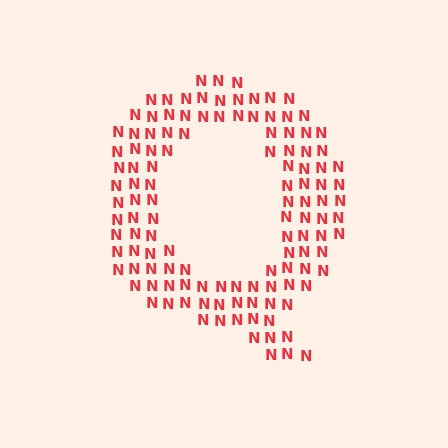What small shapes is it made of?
It is made of small letter N's.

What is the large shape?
The large shape is the letter Q.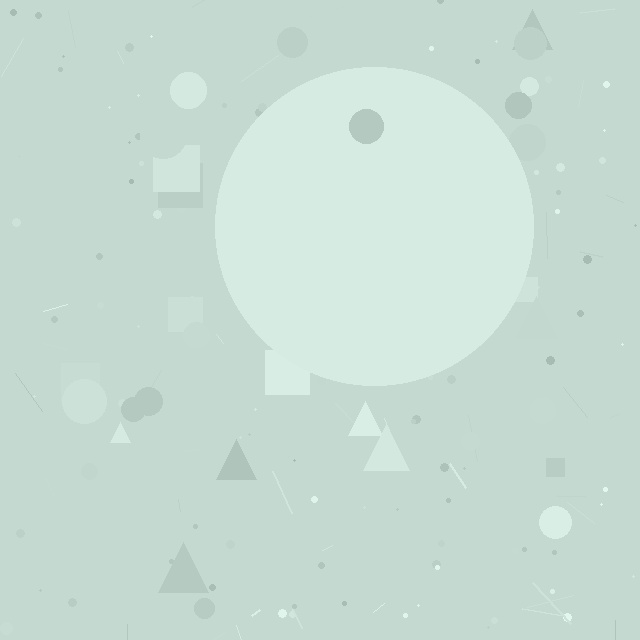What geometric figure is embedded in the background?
A circle is embedded in the background.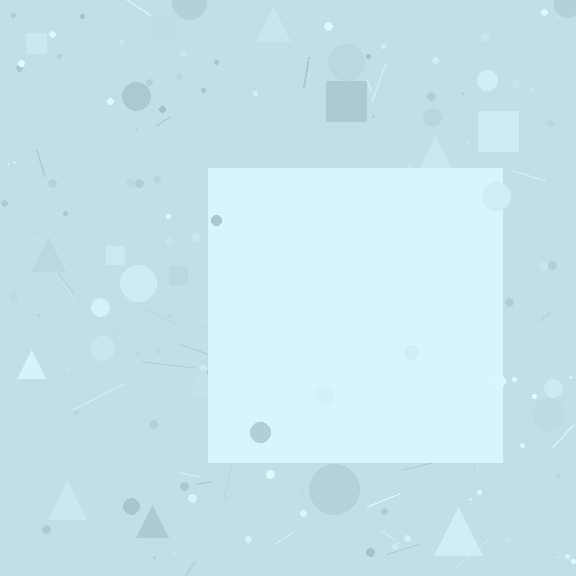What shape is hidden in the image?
A square is hidden in the image.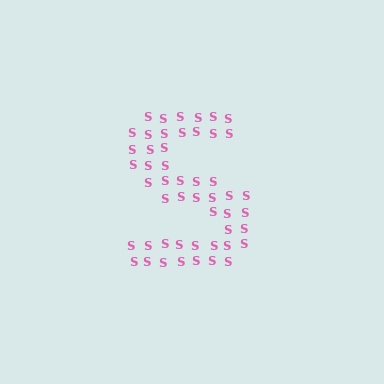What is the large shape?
The large shape is the letter S.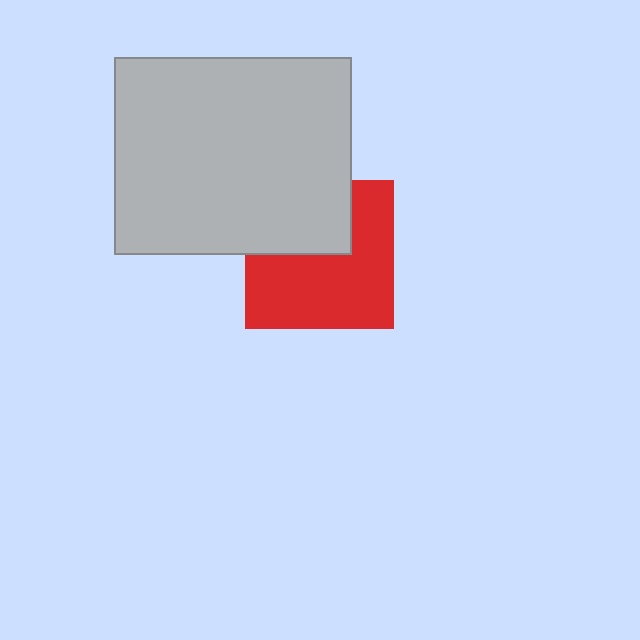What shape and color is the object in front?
The object in front is a light gray rectangle.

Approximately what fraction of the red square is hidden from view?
Roughly 36% of the red square is hidden behind the light gray rectangle.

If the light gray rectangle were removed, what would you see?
You would see the complete red square.